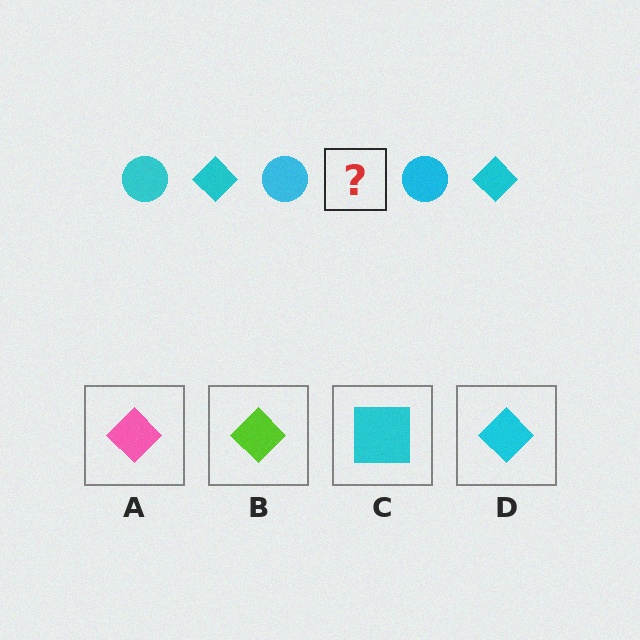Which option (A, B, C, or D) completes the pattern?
D.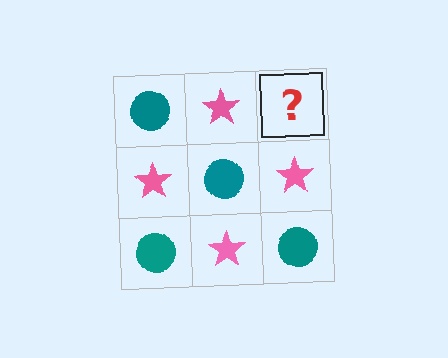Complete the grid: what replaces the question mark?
The question mark should be replaced with a teal circle.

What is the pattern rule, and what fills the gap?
The rule is that it alternates teal circle and pink star in a checkerboard pattern. The gap should be filled with a teal circle.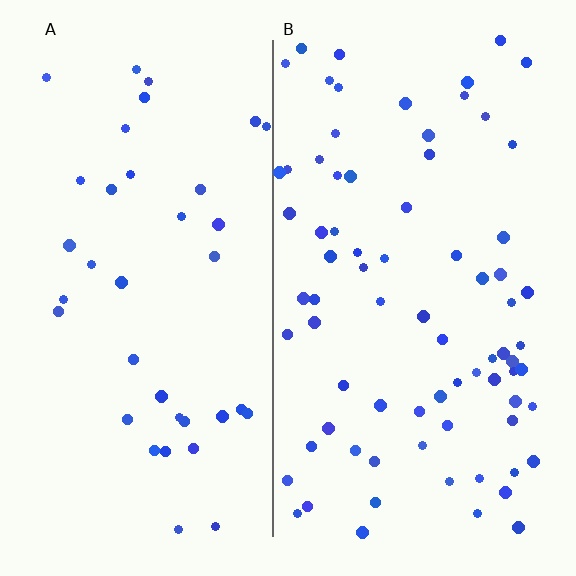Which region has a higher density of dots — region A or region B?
B (the right).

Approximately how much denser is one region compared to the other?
Approximately 2.1× — region B over region A.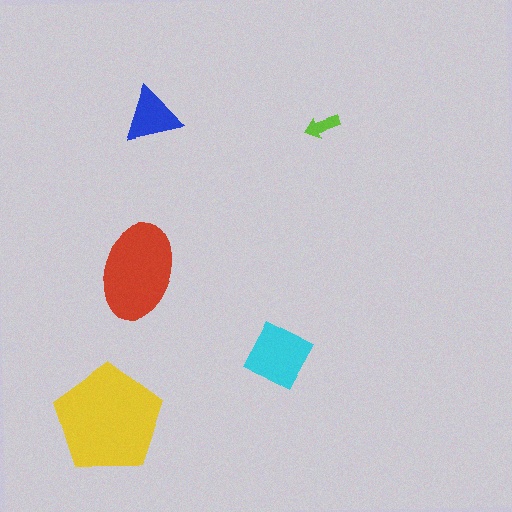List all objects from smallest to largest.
The lime arrow, the blue triangle, the cyan square, the red ellipse, the yellow pentagon.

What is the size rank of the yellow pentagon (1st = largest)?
1st.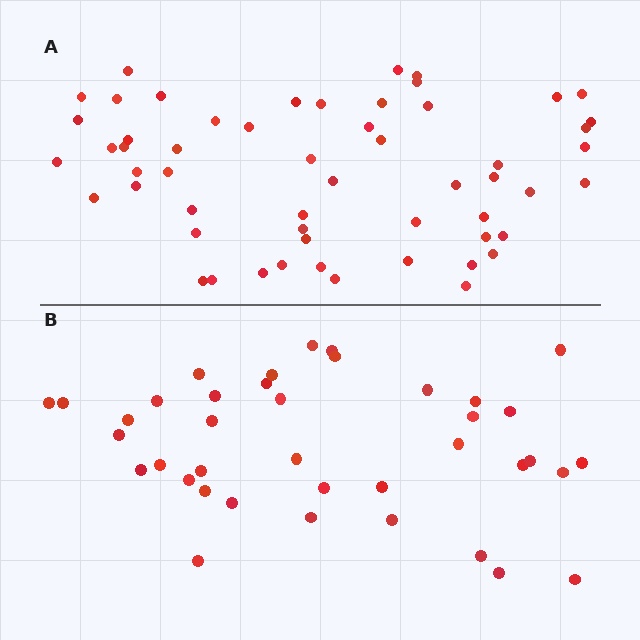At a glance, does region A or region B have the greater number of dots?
Region A (the top region) has more dots.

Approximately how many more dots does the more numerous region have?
Region A has approximately 15 more dots than region B.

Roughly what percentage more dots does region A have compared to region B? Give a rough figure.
About 45% more.